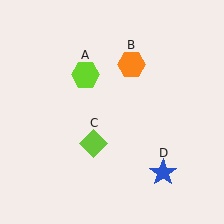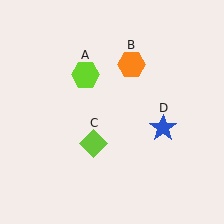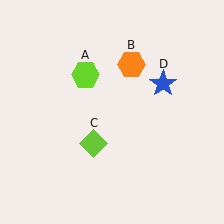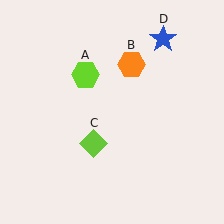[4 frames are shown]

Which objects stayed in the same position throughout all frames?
Lime hexagon (object A) and orange hexagon (object B) and lime diamond (object C) remained stationary.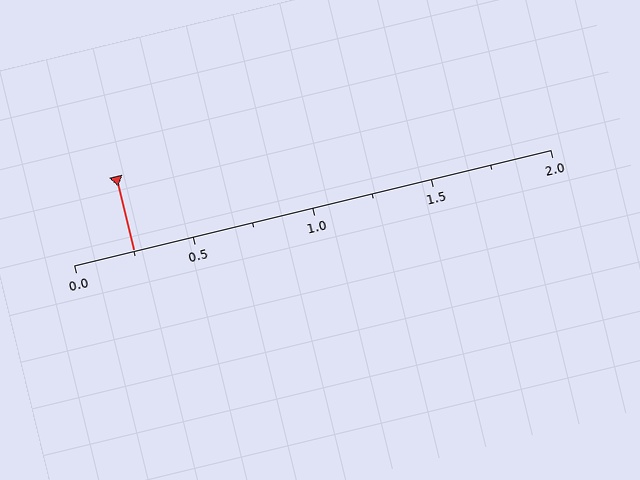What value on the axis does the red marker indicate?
The marker indicates approximately 0.25.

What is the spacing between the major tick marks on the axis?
The major ticks are spaced 0.5 apart.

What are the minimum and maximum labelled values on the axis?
The axis runs from 0.0 to 2.0.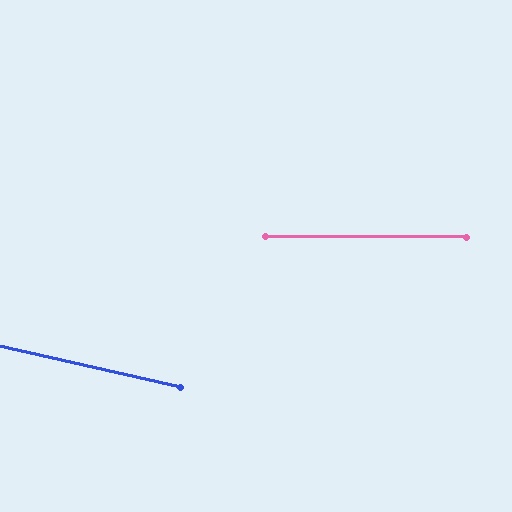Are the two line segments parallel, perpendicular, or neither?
Neither parallel nor perpendicular — they differ by about 12°.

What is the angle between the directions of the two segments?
Approximately 12 degrees.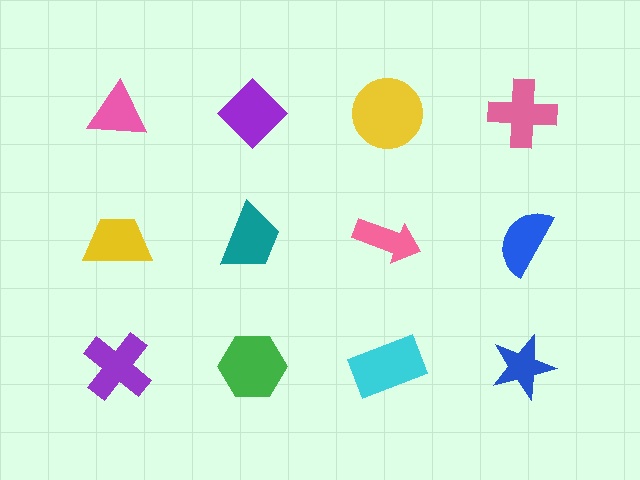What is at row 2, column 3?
A pink arrow.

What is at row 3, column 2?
A green hexagon.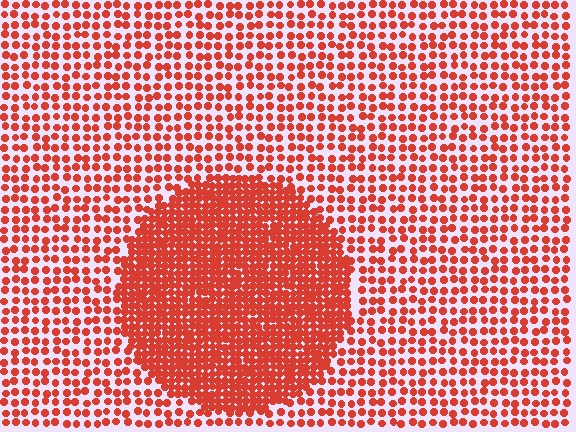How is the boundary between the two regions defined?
The boundary is defined by a change in element density (approximately 2.3x ratio). All elements are the same color, size, and shape.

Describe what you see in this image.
The image contains small red elements arranged at two different densities. A circle-shaped region is visible where the elements are more densely packed than the surrounding area.